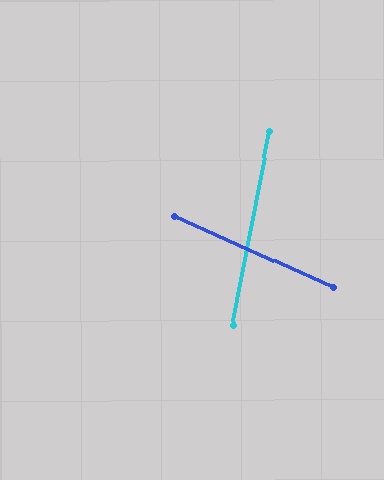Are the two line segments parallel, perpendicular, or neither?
Neither parallel nor perpendicular — they differ by about 77°.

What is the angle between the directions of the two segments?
Approximately 77 degrees.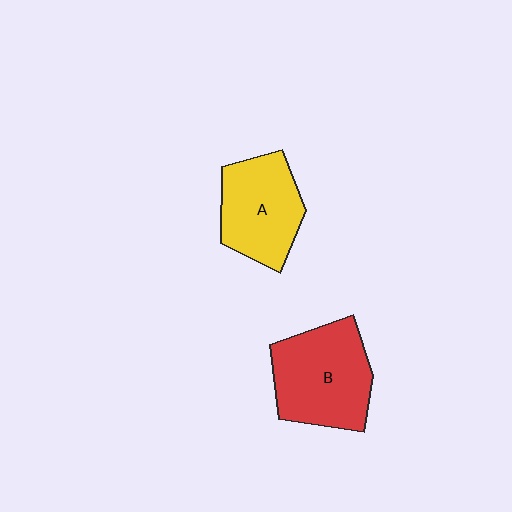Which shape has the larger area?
Shape B (red).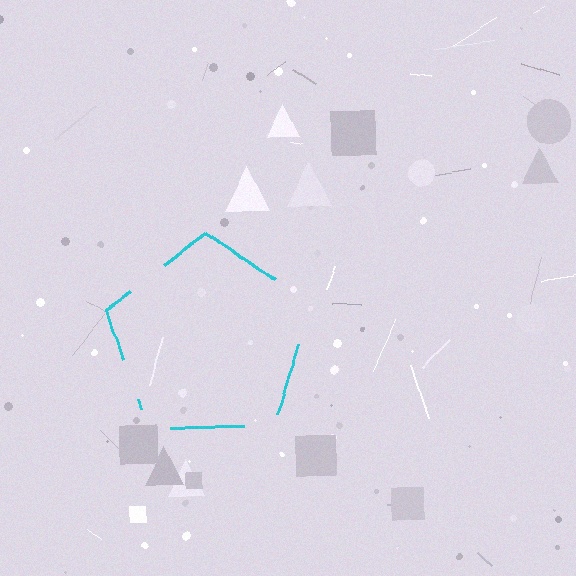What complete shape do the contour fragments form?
The contour fragments form a pentagon.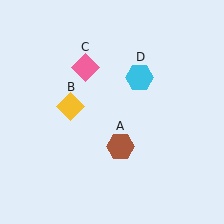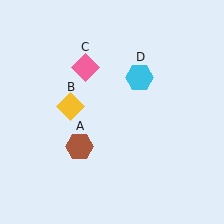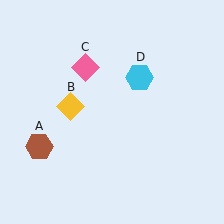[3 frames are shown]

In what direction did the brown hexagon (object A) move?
The brown hexagon (object A) moved left.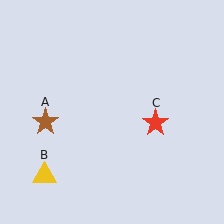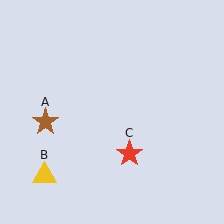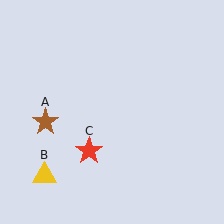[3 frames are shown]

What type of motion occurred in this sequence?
The red star (object C) rotated clockwise around the center of the scene.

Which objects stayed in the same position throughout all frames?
Brown star (object A) and yellow triangle (object B) remained stationary.